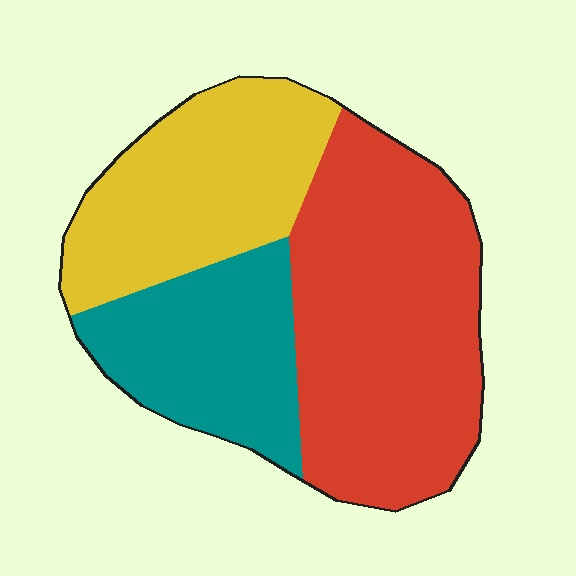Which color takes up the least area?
Teal, at roughly 25%.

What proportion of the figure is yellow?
Yellow covers around 30% of the figure.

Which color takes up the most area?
Red, at roughly 45%.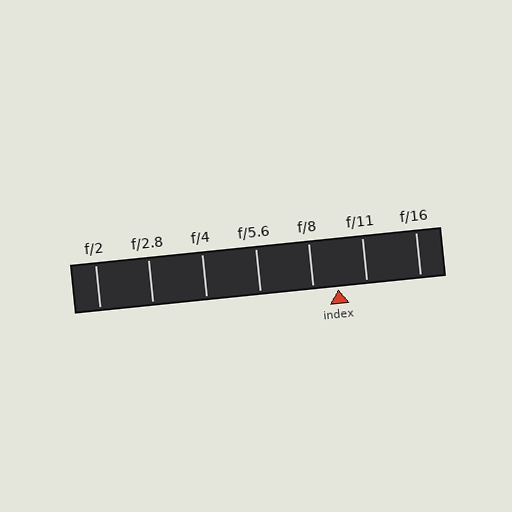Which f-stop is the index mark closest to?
The index mark is closest to f/8.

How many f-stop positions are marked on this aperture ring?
There are 7 f-stop positions marked.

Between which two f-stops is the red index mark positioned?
The index mark is between f/8 and f/11.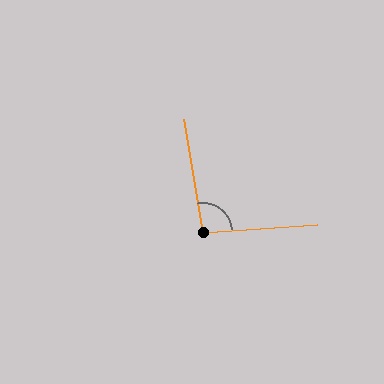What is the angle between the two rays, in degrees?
Approximately 96 degrees.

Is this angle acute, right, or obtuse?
It is obtuse.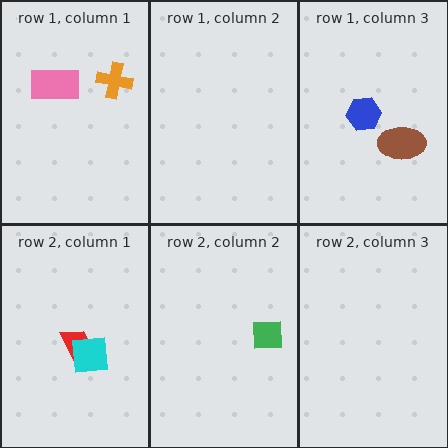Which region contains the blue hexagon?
The row 1, column 3 region.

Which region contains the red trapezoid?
The row 2, column 1 region.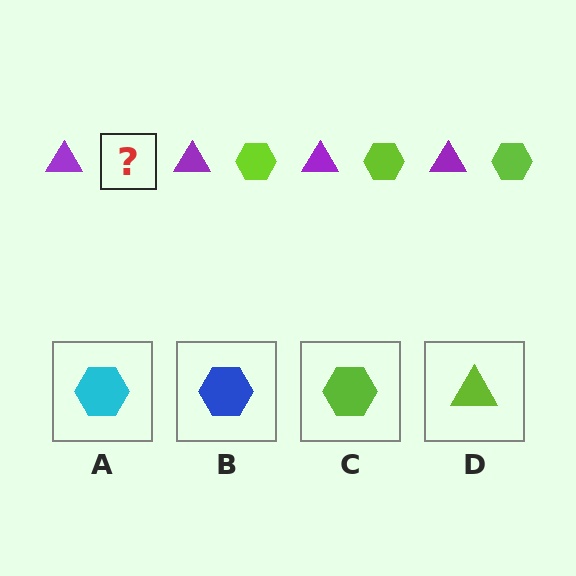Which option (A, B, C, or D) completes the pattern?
C.